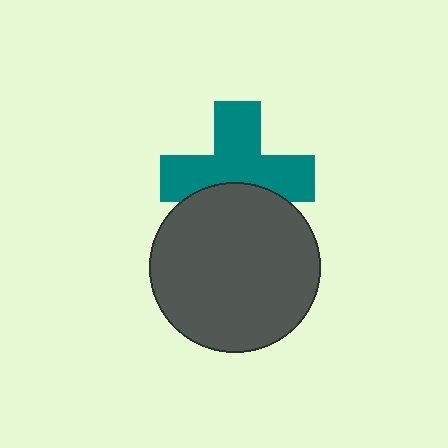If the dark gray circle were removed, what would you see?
You would see the complete teal cross.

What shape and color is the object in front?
The object in front is a dark gray circle.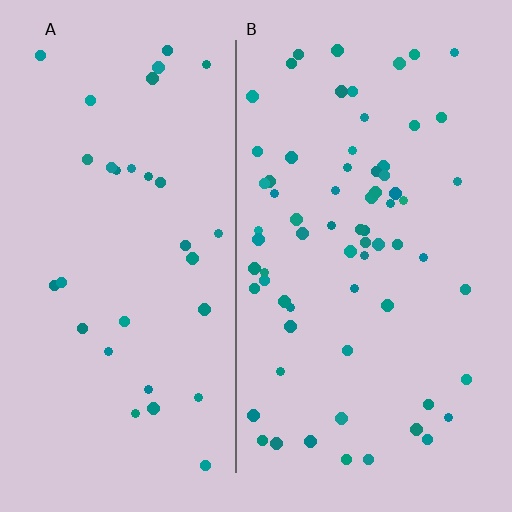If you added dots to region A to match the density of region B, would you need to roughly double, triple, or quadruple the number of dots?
Approximately double.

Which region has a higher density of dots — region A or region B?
B (the right).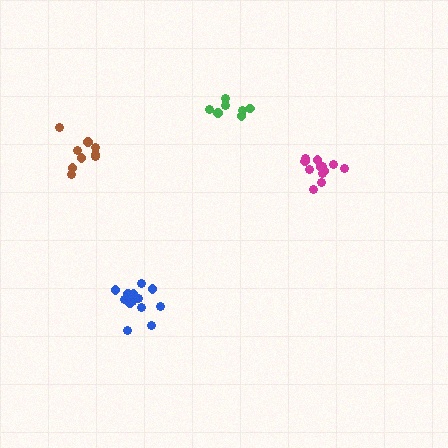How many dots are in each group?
Group 1: 9 dots, Group 2: 7 dots, Group 3: 13 dots, Group 4: 12 dots (41 total).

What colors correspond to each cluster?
The clusters are colored: brown, green, blue, magenta.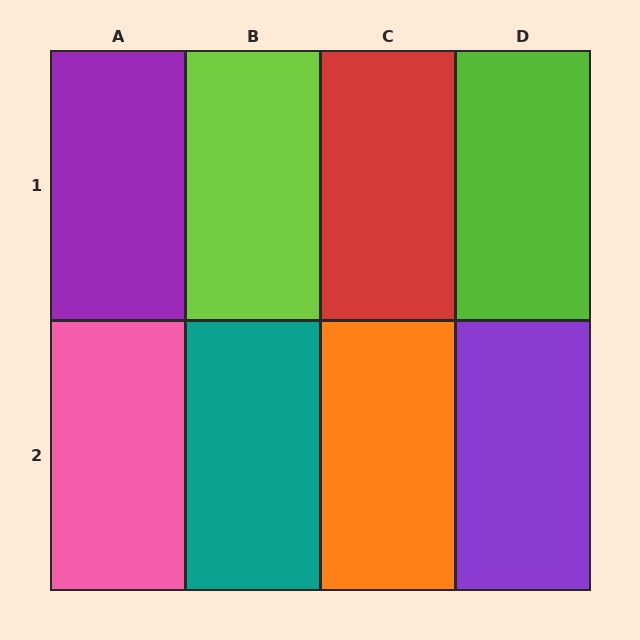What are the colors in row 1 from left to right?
Purple, lime, red, lime.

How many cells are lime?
2 cells are lime.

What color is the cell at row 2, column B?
Teal.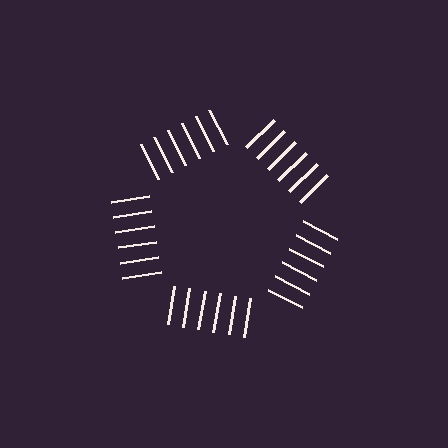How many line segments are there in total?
30 — 6 along each of the 5 edges.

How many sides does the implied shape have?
5 sides — the line-ends trace a pentagon.